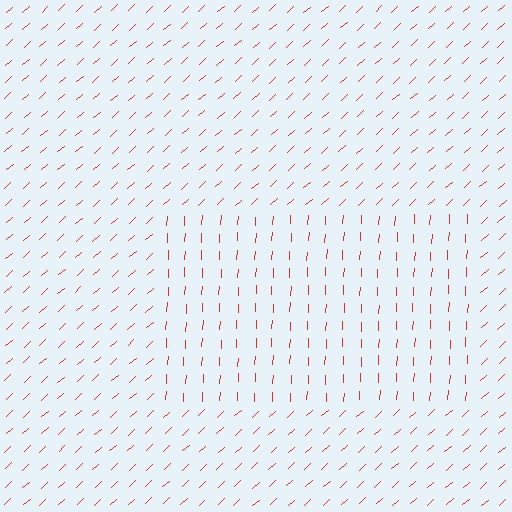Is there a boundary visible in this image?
Yes, there is a texture boundary formed by a change in line orientation.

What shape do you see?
I see a rectangle.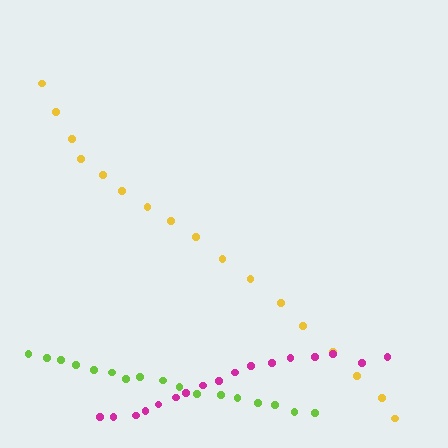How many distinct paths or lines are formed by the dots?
There are 3 distinct paths.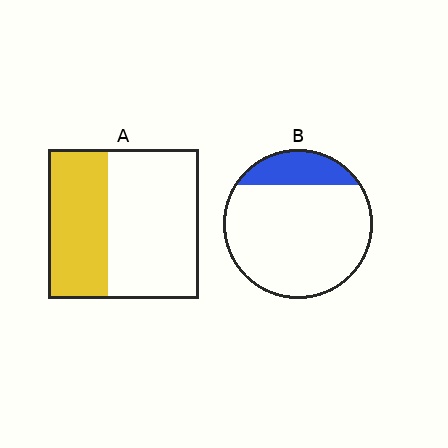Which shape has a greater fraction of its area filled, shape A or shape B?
Shape A.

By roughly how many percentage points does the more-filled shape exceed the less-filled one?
By roughly 20 percentage points (A over B).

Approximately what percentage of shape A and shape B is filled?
A is approximately 40% and B is approximately 20%.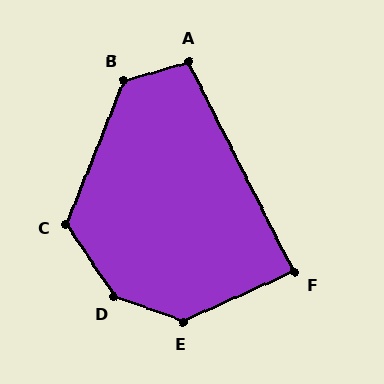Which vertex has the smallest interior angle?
F, at approximately 87 degrees.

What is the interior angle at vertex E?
Approximately 136 degrees (obtuse).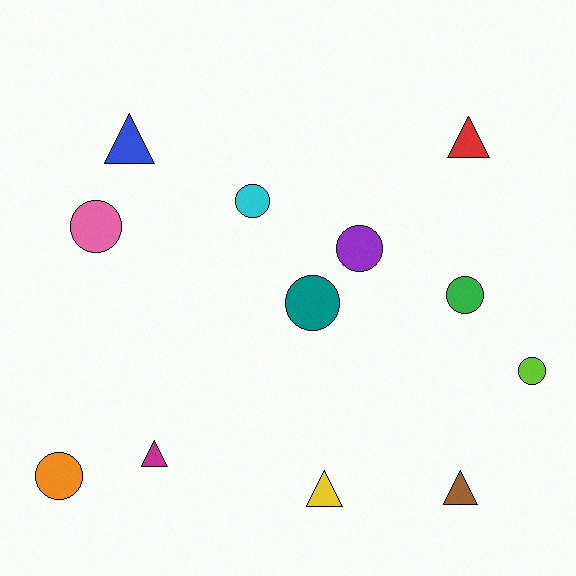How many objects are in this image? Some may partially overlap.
There are 12 objects.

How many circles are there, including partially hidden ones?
There are 7 circles.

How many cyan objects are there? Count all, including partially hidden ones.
There is 1 cyan object.